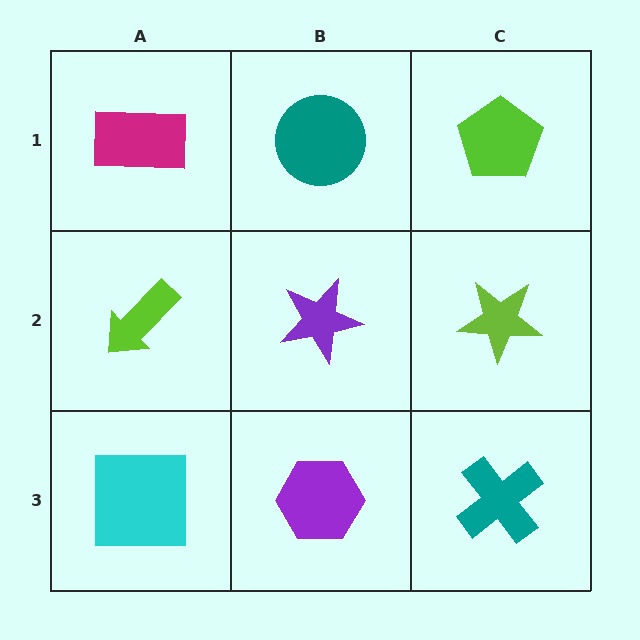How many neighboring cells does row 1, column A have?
2.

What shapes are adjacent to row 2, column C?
A lime pentagon (row 1, column C), a teal cross (row 3, column C), a purple star (row 2, column B).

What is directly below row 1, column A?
A lime arrow.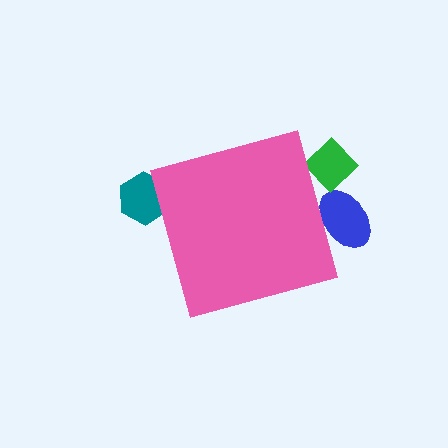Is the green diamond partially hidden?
Yes, the green diamond is partially hidden behind the pink diamond.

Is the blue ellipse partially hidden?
Yes, the blue ellipse is partially hidden behind the pink diamond.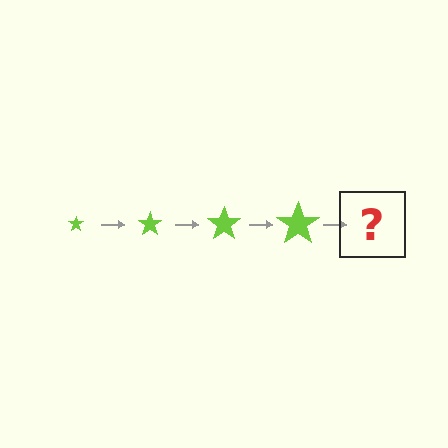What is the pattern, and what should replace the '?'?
The pattern is that the star gets progressively larger each step. The '?' should be a lime star, larger than the previous one.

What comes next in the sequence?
The next element should be a lime star, larger than the previous one.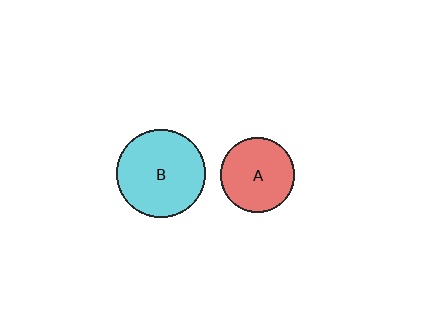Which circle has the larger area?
Circle B (cyan).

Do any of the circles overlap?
No, none of the circles overlap.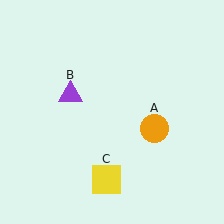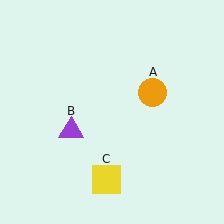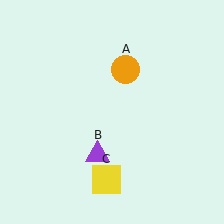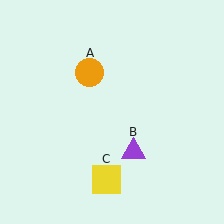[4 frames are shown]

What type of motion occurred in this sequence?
The orange circle (object A), purple triangle (object B) rotated counterclockwise around the center of the scene.